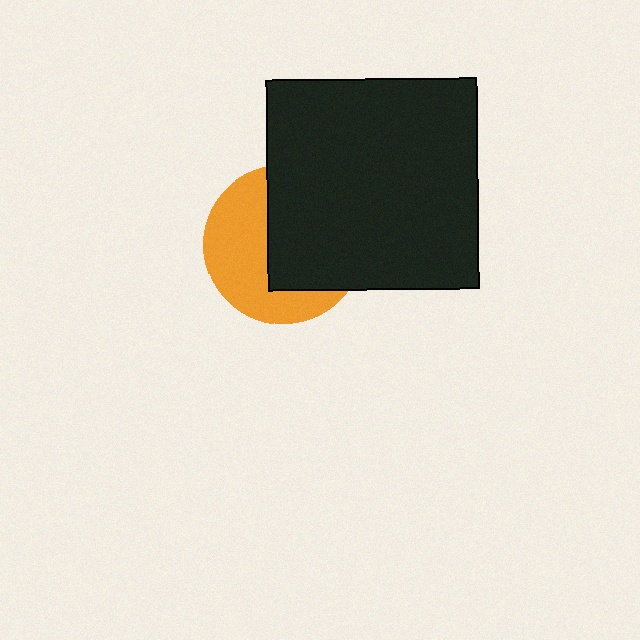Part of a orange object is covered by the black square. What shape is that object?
It is a circle.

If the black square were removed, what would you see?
You would see the complete orange circle.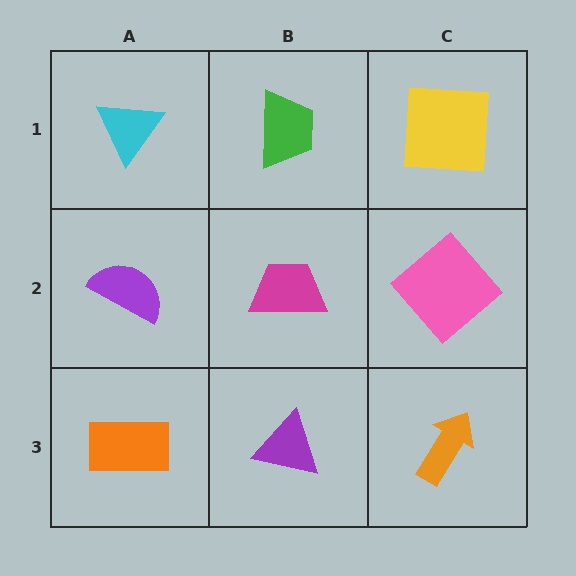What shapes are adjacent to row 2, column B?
A green trapezoid (row 1, column B), a purple triangle (row 3, column B), a purple semicircle (row 2, column A), a pink diamond (row 2, column C).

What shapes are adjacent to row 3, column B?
A magenta trapezoid (row 2, column B), an orange rectangle (row 3, column A), an orange arrow (row 3, column C).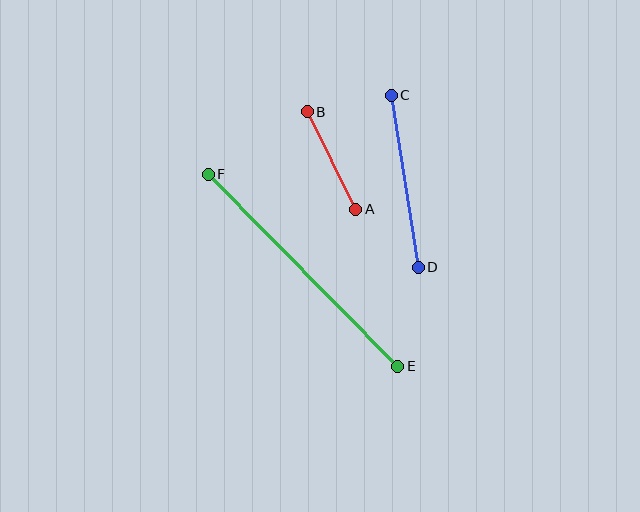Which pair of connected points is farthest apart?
Points E and F are farthest apart.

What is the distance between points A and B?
The distance is approximately 109 pixels.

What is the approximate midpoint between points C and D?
The midpoint is at approximately (405, 181) pixels.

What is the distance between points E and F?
The distance is approximately 270 pixels.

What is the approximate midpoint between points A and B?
The midpoint is at approximately (332, 161) pixels.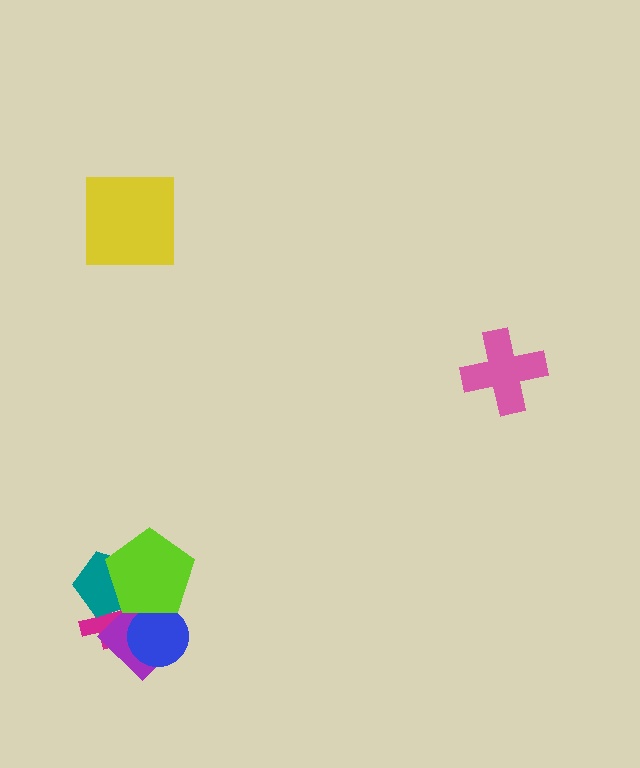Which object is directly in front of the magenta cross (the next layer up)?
The purple diamond is directly in front of the magenta cross.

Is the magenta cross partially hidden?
Yes, it is partially covered by another shape.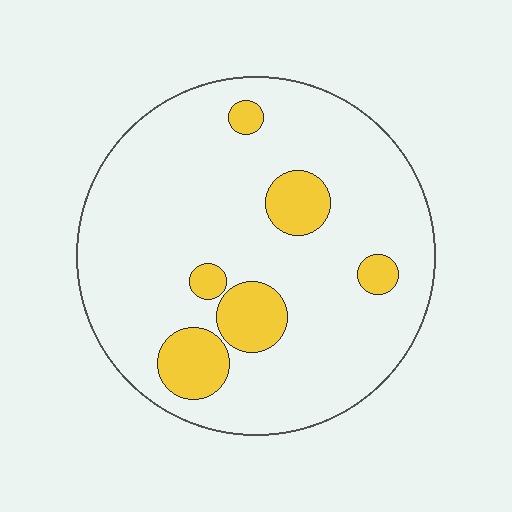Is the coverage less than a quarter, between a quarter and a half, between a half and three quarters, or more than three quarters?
Less than a quarter.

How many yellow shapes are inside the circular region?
6.